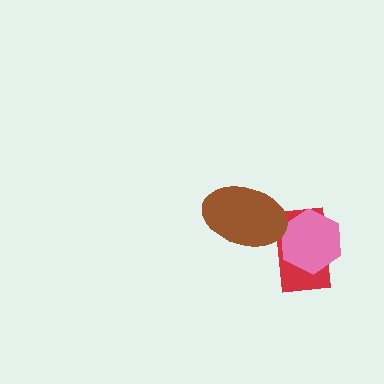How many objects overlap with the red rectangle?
2 objects overlap with the red rectangle.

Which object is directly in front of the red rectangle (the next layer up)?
The pink hexagon is directly in front of the red rectangle.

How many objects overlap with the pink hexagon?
1 object overlaps with the pink hexagon.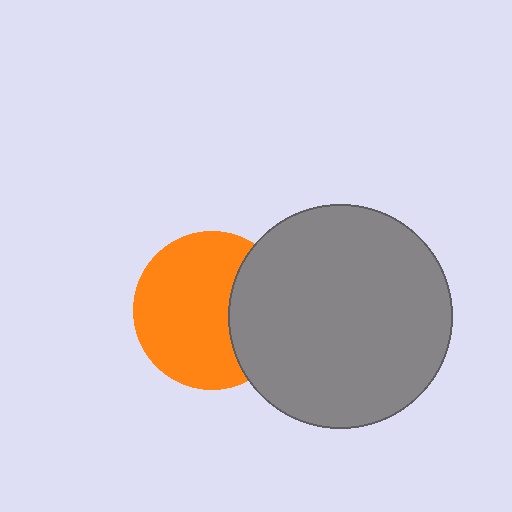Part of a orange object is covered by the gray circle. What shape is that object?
It is a circle.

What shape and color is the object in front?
The object in front is a gray circle.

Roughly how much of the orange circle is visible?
Most of it is visible (roughly 69%).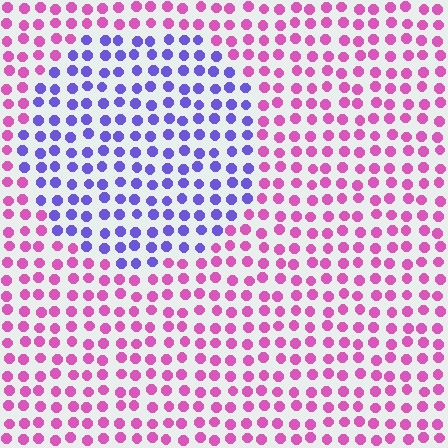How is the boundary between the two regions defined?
The boundary is defined purely by a slight shift in hue (about 65 degrees). Spacing, size, and orientation are identical on both sides.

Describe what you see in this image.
The image is filled with small pink elements in a uniform arrangement. A circle-shaped region is visible where the elements are tinted to a slightly different hue, forming a subtle color boundary.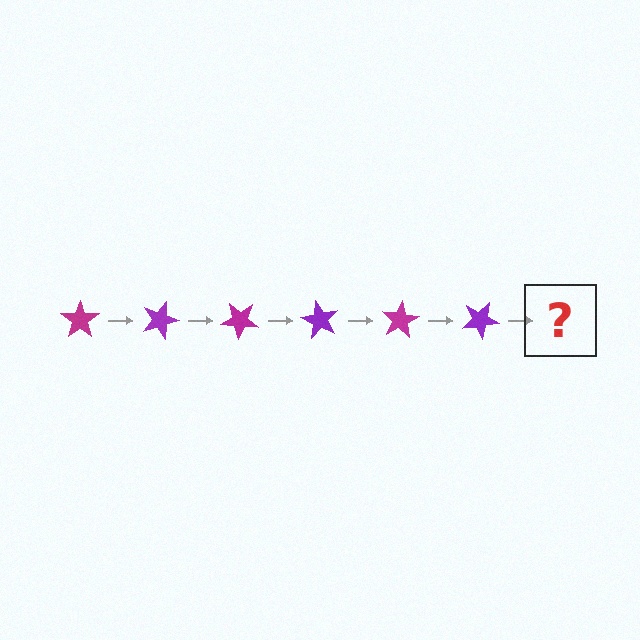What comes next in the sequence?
The next element should be a magenta star, rotated 120 degrees from the start.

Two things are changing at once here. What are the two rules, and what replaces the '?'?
The two rules are that it rotates 20 degrees each step and the color cycles through magenta and purple. The '?' should be a magenta star, rotated 120 degrees from the start.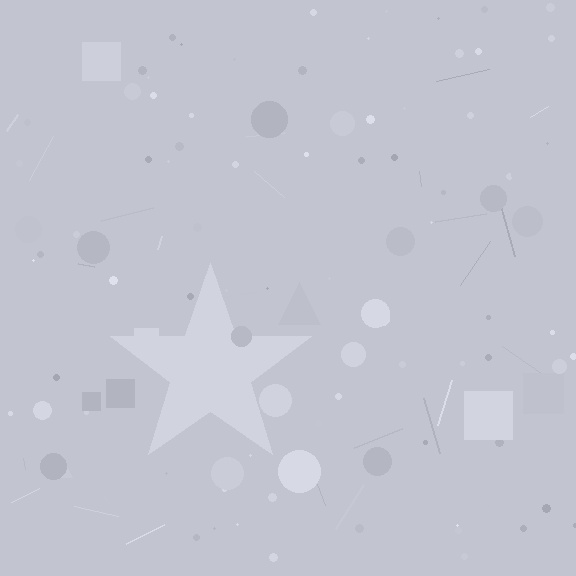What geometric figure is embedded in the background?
A star is embedded in the background.